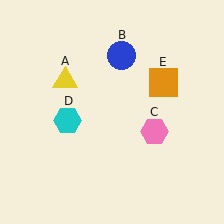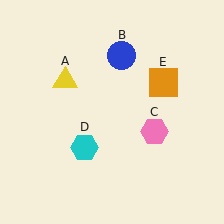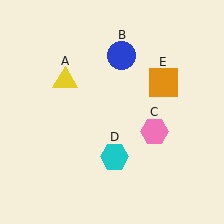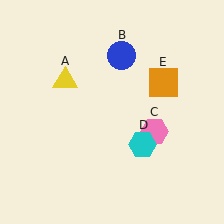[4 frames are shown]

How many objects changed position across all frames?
1 object changed position: cyan hexagon (object D).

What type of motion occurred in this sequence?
The cyan hexagon (object D) rotated counterclockwise around the center of the scene.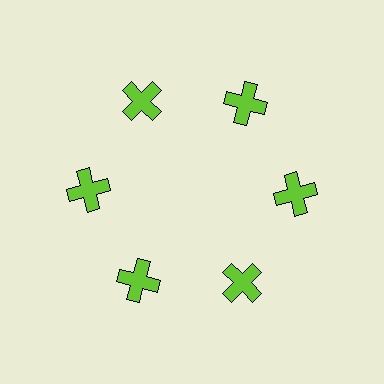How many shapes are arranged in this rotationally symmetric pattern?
There are 6 shapes, arranged in 6 groups of 1.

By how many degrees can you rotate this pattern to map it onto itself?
The pattern maps onto itself every 60 degrees of rotation.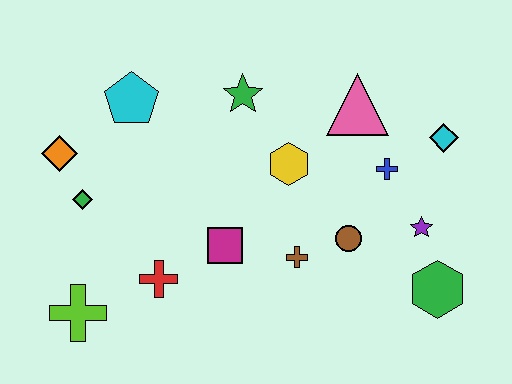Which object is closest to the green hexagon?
The purple star is closest to the green hexagon.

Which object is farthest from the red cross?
The cyan diamond is farthest from the red cross.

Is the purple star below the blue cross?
Yes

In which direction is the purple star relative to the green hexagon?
The purple star is above the green hexagon.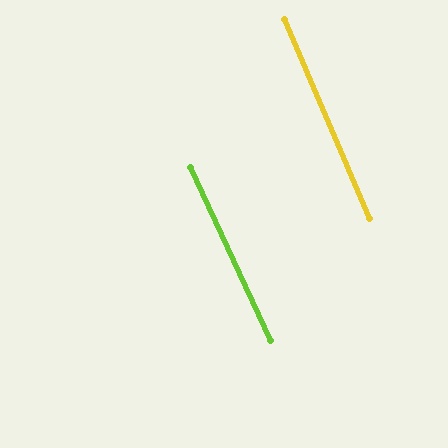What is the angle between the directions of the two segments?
Approximately 1 degree.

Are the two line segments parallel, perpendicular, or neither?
Parallel — their directions differ by only 1.4°.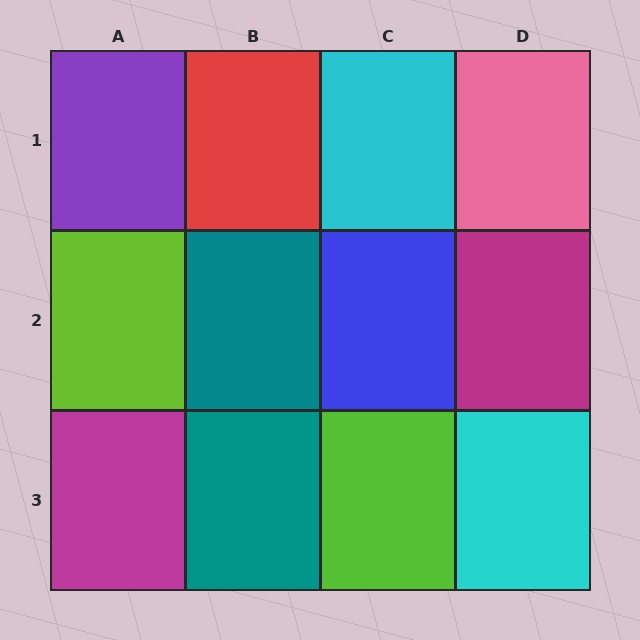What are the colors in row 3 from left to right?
Magenta, teal, lime, cyan.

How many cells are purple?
1 cell is purple.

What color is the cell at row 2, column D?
Magenta.